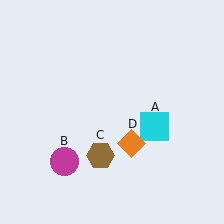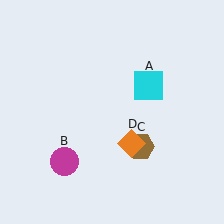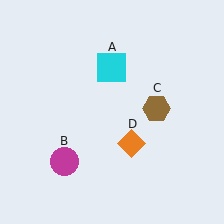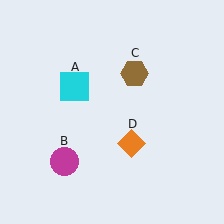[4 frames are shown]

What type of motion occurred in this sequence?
The cyan square (object A), brown hexagon (object C) rotated counterclockwise around the center of the scene.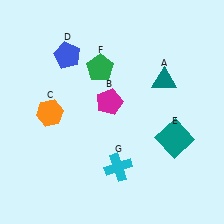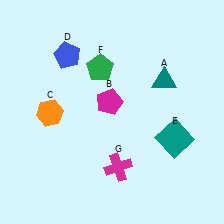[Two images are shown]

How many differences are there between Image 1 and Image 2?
There is 1 difference between the two images.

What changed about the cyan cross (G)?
In Image 1, G is cyan. In Image 2, it changed to magenta.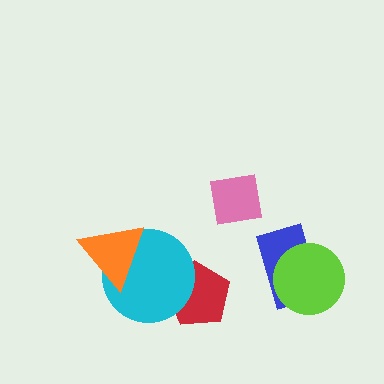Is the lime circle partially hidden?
No, no other shape covers it.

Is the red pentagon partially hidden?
Yes, it is partially covered by another shape.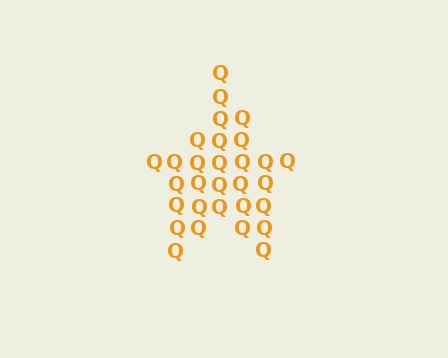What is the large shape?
The large shape is a star.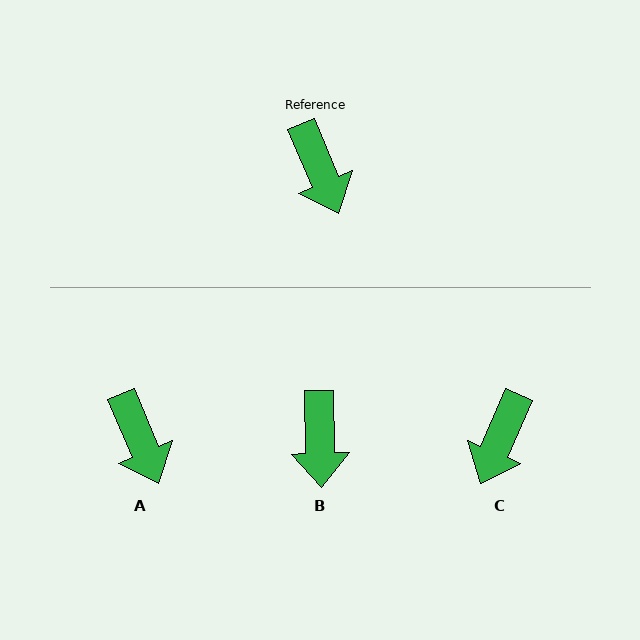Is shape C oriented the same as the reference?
No, it is off by about 46 degrees.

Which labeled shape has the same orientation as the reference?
A.